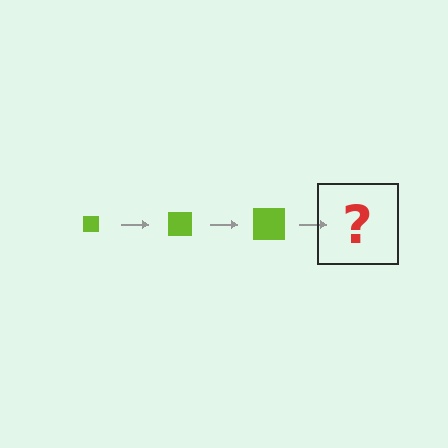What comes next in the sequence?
The next element should be a lime square, larger than the previous one.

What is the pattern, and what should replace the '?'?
The pattern is that the square gets progressively larger each step. The '?' should be a lime square, larger than the previous one.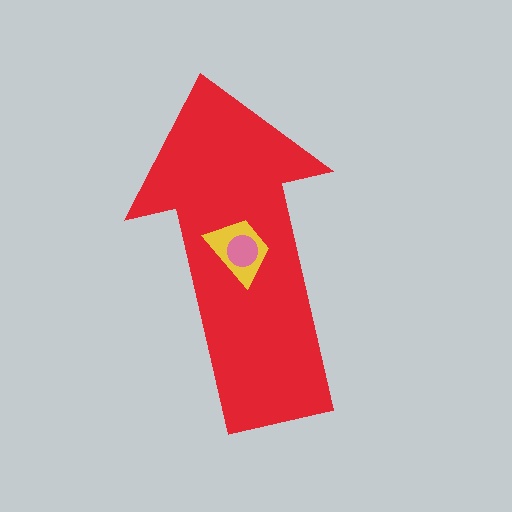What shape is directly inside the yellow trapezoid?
The pink circle.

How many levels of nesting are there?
3.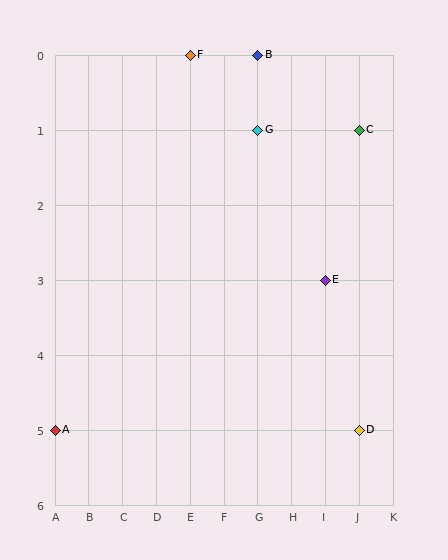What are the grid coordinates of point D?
Point D is at grid coordinates (J, 5).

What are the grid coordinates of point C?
Point C is at grid coordinates (J, 1).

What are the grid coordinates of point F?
Point F is at grid coordinates (E, 0).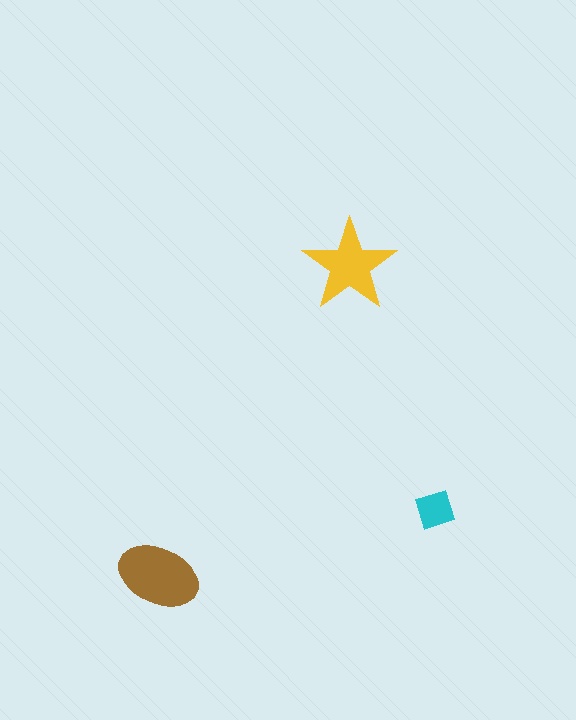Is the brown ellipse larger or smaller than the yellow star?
Larger.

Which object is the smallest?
The cyan diamond.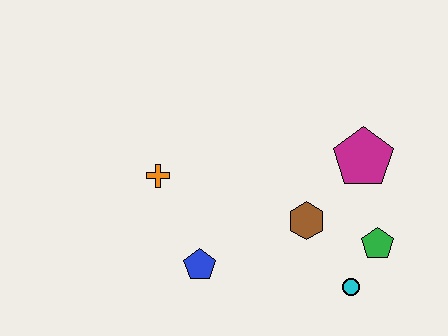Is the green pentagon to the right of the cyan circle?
Yes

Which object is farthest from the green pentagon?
The orange cross is farthest from the green pentagon.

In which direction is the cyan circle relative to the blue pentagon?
The cyan circle is to the right of the blue pentagon.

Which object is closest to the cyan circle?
The green pentagon is closest to the cyan circle.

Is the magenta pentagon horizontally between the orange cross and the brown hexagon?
No